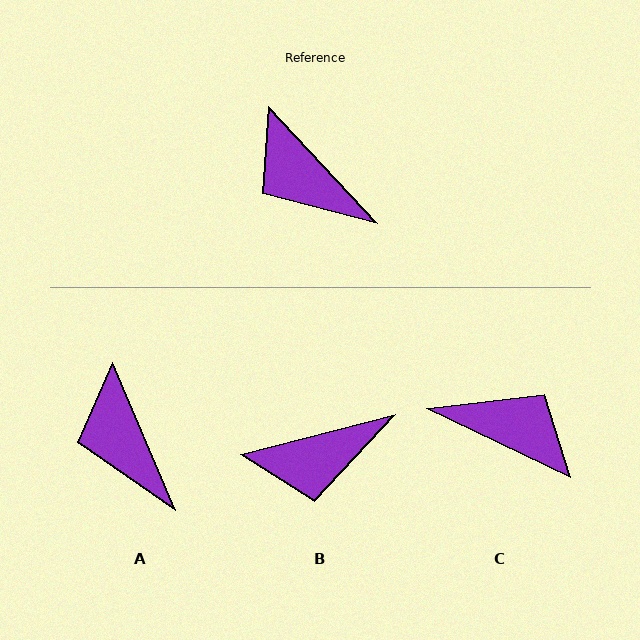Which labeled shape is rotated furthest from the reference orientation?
C, about 159 degrees away.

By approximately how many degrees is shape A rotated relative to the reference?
Approximately 20 degrees clockwise.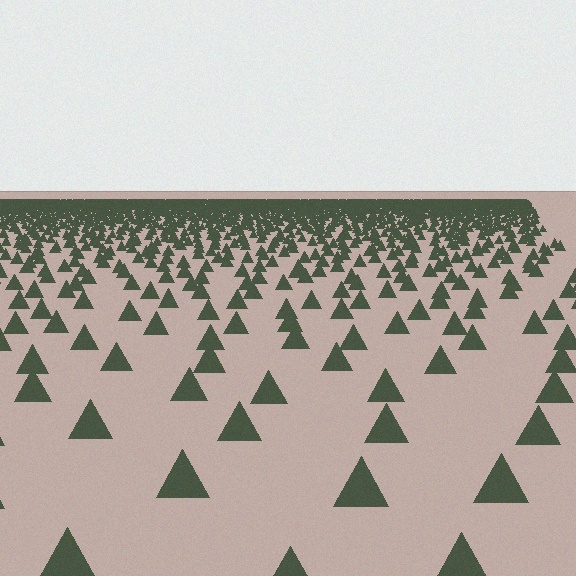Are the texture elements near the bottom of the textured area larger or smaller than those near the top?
Larger. Near the bottom, elements are closer to the viewer and appear at a bigger on-screen size.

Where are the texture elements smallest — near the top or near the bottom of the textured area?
Near the top.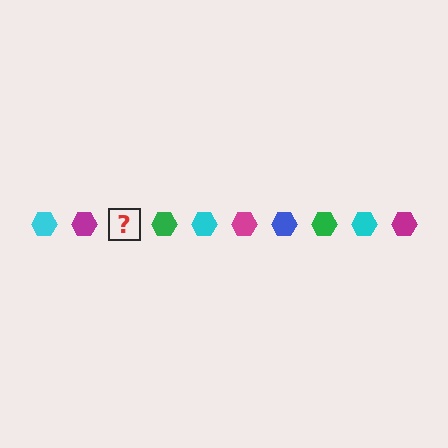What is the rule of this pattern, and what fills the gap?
The rule is that the pattern cycles through cyan, magenta, blue, green hexagons. The gap should be filled with a blue hexagon.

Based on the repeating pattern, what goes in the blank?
The blank should be a blue hexagon.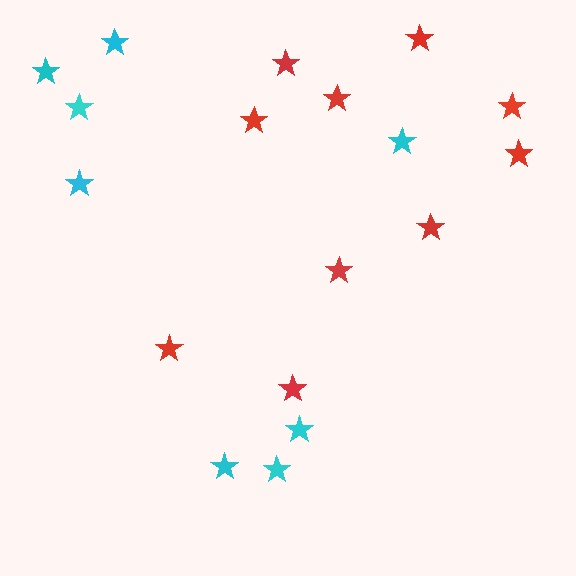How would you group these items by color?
There are 2 groups: one group of cyan stars (8) and one group of red stars (10).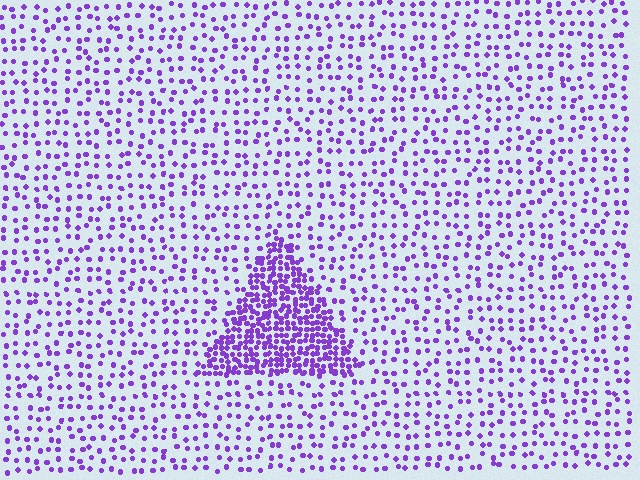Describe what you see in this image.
The image contains small purple elements arranged at two different densities. A triangle-shaped region is visible where the elements are more densely packed than the surrounding area.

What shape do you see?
I see a triangle.